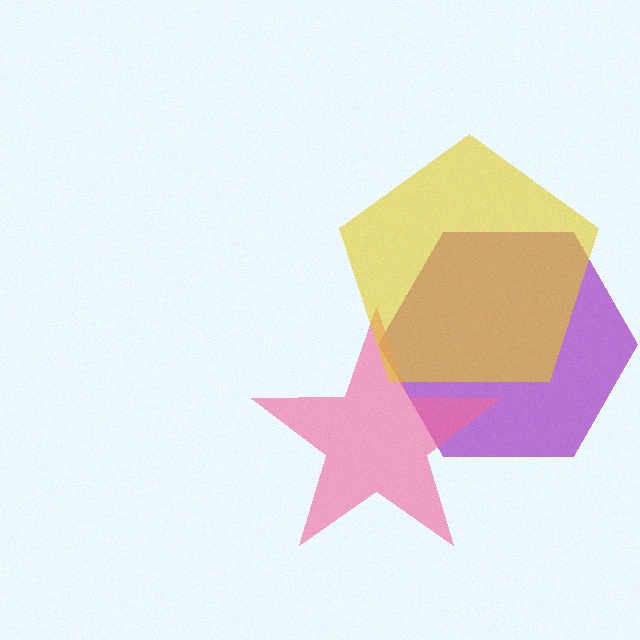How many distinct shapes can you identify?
There are 3 distinct shapes: a purple hexagon, a pink star, a yellow pentagon.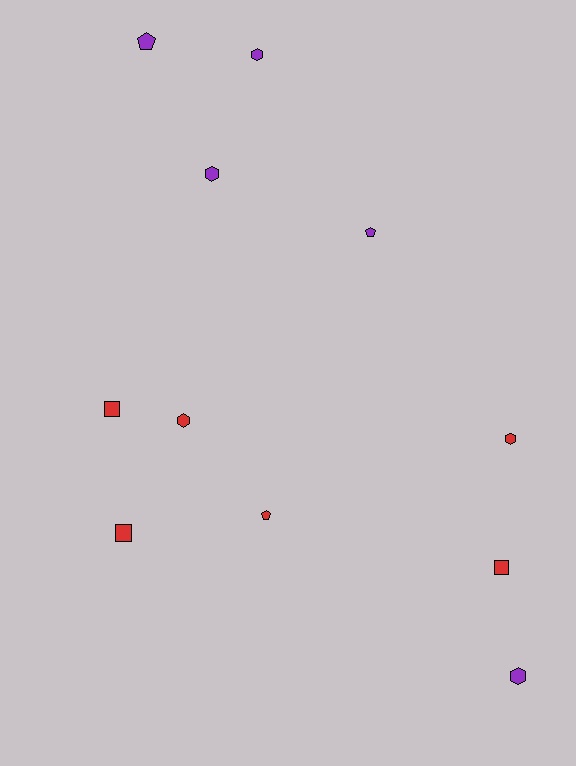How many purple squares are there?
There are no purple squares.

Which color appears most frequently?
Red, with 6 objects.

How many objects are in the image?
There are 11 objects.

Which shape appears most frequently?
Hexagon, with 5 objects.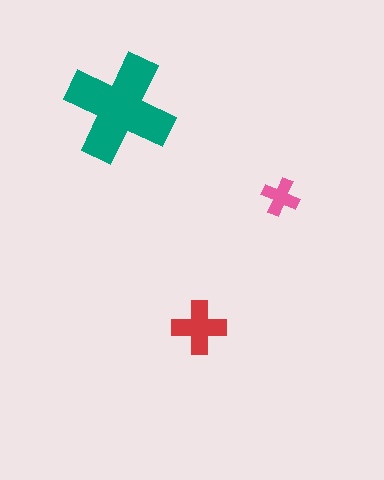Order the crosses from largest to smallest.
the teal one, the red one, the pink one.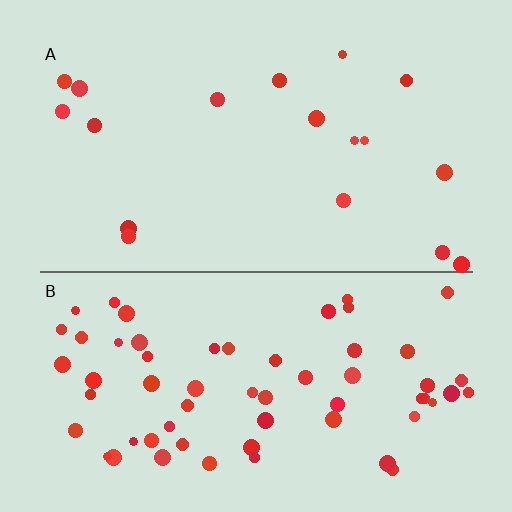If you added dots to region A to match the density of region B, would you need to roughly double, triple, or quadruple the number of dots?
Approximately triple.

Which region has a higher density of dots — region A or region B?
B (the bottom).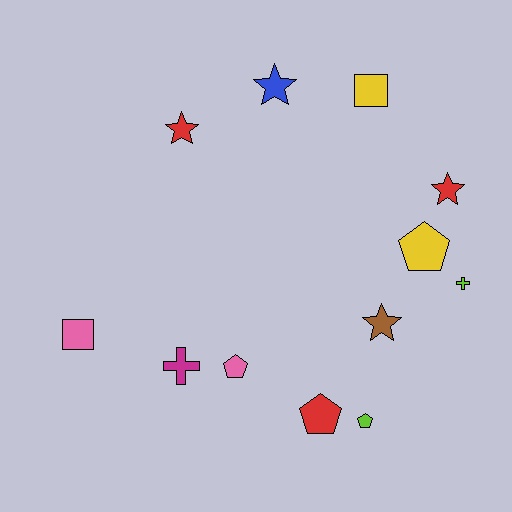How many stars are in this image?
There are 4 stars.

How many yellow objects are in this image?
There are 2 yellow objects.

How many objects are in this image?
There are 12 objects.